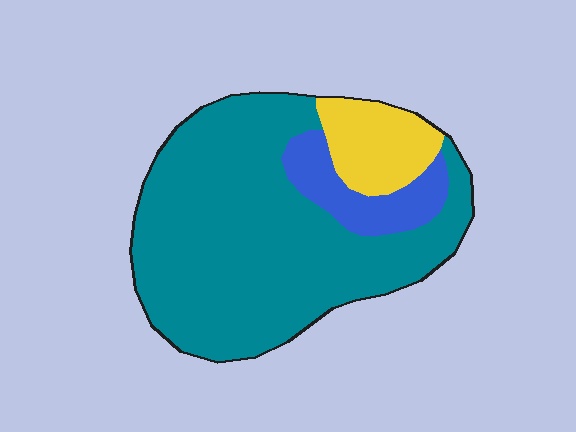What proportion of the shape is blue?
Blue covers roughly 10% of the shape.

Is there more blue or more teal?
Teal.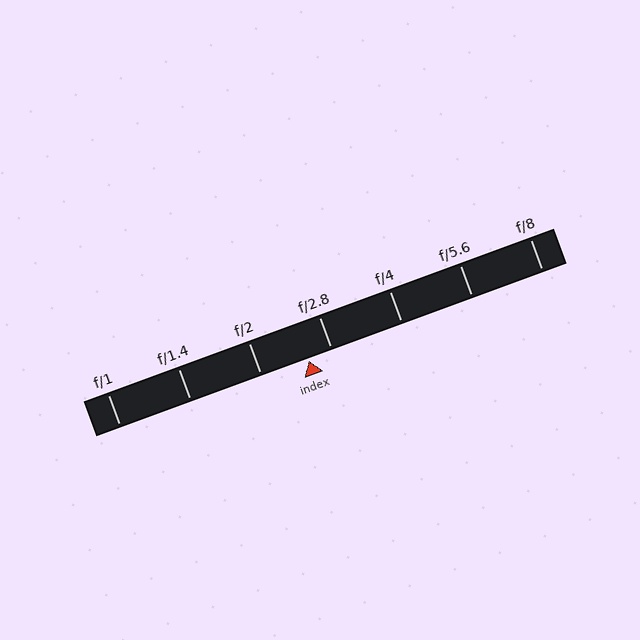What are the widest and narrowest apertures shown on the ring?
The widest aperture shown is f/1 and the narrowest is f/8.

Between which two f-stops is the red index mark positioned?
The index mark is between f/2 and f/2.8.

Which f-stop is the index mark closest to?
The index mark is closest to f/2.8.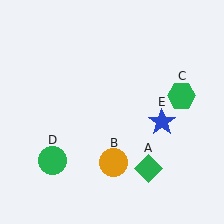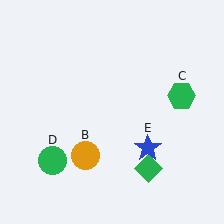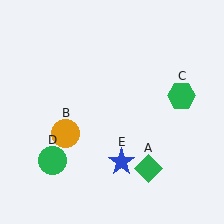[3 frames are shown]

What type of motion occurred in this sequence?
The orange circle (object B), blue star (object E) rotated clockwise around the center of the scene.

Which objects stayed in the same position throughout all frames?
Green diamond (object A) and green hexagon (object C) and green circle (object D) remained stationary.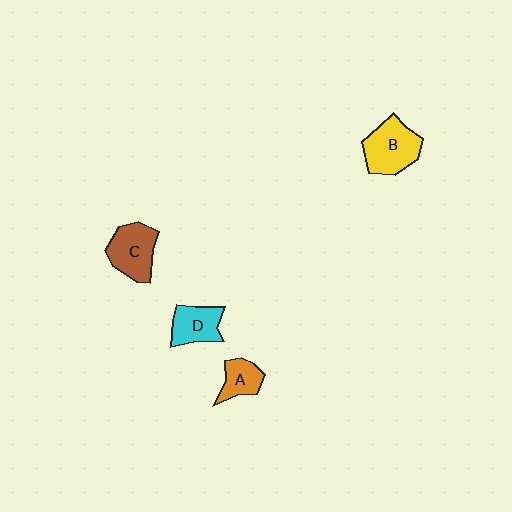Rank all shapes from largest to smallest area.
From largest to smallest: B (yellow), C (brown), D (cyan), A (orange).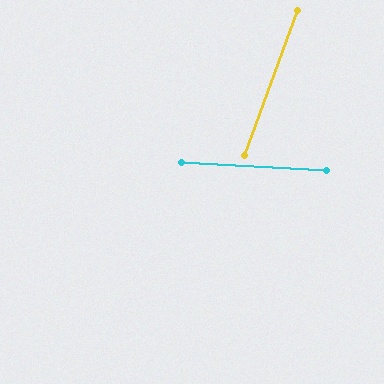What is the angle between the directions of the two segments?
Approximately 73 degrees.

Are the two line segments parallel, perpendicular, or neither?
Neither parallel nor perpendicular — they differ by about 73°.